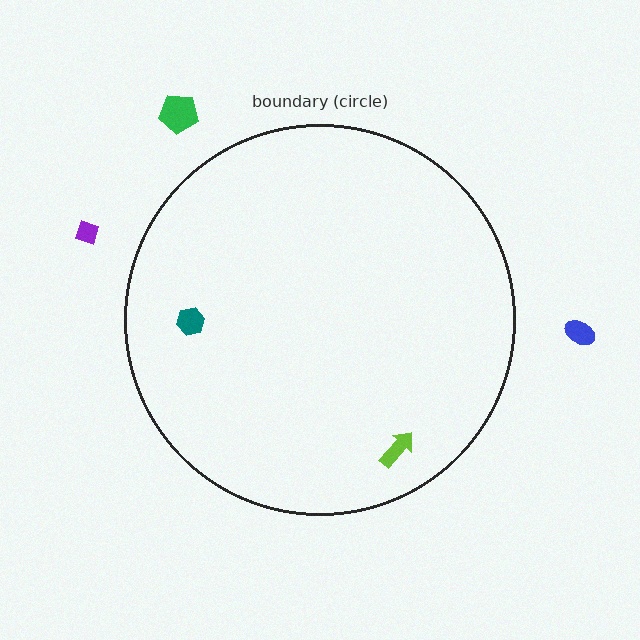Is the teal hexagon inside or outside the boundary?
Inside.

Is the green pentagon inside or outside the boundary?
Outside.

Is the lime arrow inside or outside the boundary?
Inside.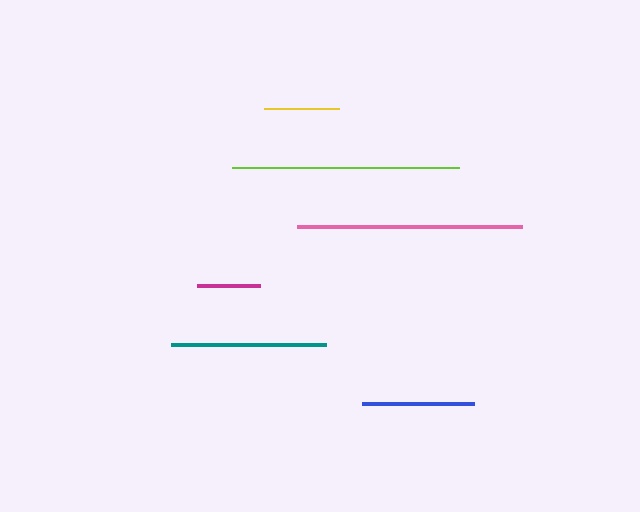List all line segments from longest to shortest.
From longest to shortest: lime, pink, teal, blue, yellow, magenta.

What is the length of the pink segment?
The pink segment is approximately 225 pixels long.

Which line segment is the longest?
The lime line is the longest at approximately 227 pixels.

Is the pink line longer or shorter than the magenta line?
The pink line is longer than the magenta line.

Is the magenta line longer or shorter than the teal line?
The teal line is longer than the magenta line.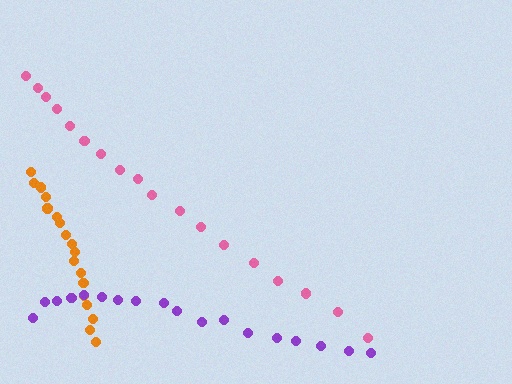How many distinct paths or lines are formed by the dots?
There are 3 distinct paths.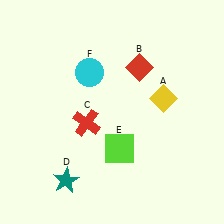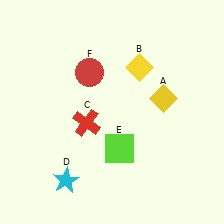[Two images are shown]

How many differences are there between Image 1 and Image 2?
There are 3 differences between the two images.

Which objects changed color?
B changed from red to yellow. D changed from teal to cyan. F changed from cyan to red.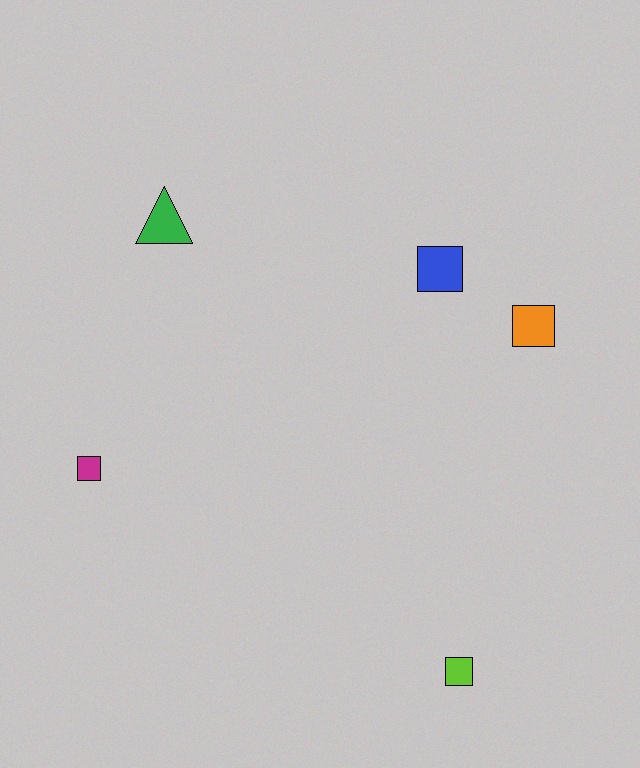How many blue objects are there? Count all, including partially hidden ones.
There is 1 blue object.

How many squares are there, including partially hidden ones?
There are 4 squares.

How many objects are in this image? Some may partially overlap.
There are 5 objects.